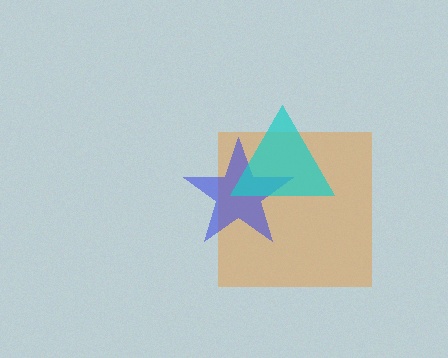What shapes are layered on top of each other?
The layered shapes are: an orange square, a blue star, a cyan triangle.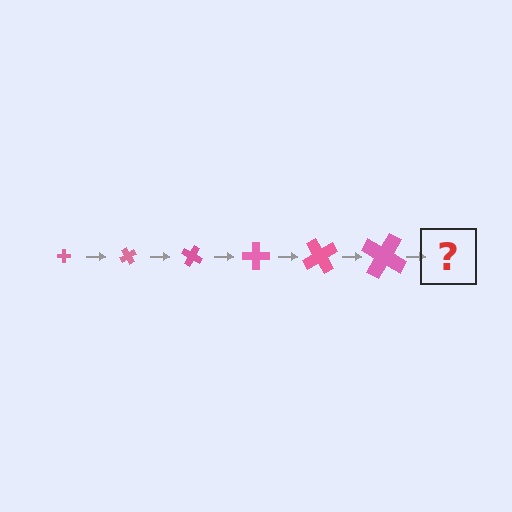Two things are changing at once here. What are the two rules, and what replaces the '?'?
The two rules are that the cross grows larger each step and it rotates 60 degrees each step. The '?' should be a cross, larger than the previous one and rotated 360 degrees from the start.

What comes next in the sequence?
The next element should be a cross, larger than the previous one and rotated 360 degrees from the start.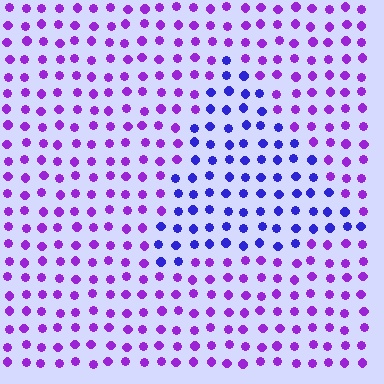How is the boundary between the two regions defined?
The boundary is defined purely by a slight shift in hue (about 38 degrees). Spacing, size, and orientation are identical on both sides.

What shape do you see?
I see a triangle.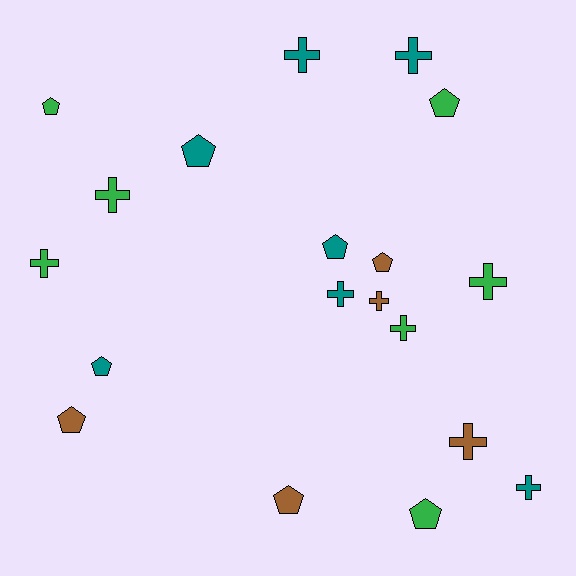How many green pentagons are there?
There are 3 green pentagons.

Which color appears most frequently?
Teal, with 7 objects.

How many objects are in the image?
There are 19 objects.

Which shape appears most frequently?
Cross, with 10 objects.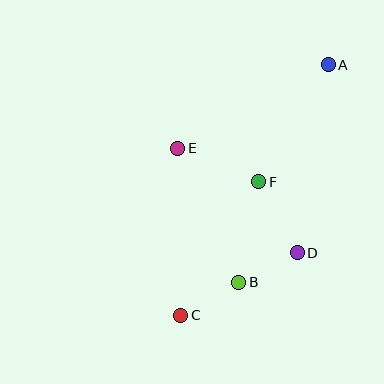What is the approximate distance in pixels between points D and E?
The distance between D and E is approximately 159 pixels.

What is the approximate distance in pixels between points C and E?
The distance between C and E is approximately 167 pixels.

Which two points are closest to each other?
Points B and D are closest to each other.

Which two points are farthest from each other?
Points A and C are farthest from each other.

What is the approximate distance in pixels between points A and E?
The distance between A and E is approximately 172 pixels.